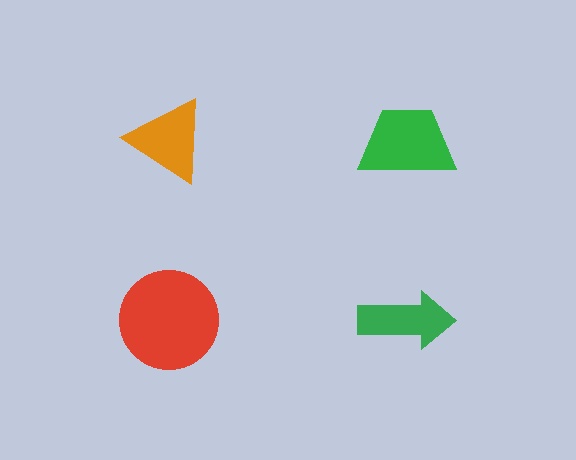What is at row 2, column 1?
A red circle.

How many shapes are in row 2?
2 shapes.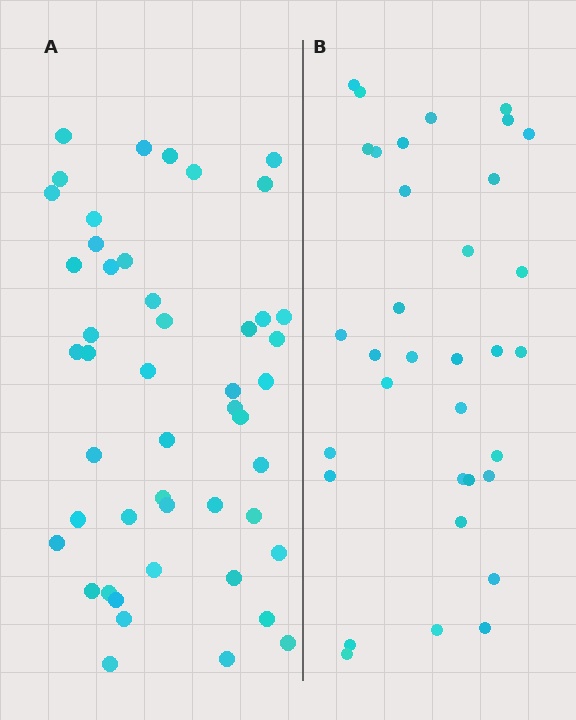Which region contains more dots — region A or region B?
Region A (the left region) has more dots.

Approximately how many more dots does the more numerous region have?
Region A has approximately 15 more dots than region B.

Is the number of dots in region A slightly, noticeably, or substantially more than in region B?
Region A has noticeably more, but not dramatically so. The ratio is roughly 1.4 to 1.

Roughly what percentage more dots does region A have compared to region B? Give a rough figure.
About 40% more.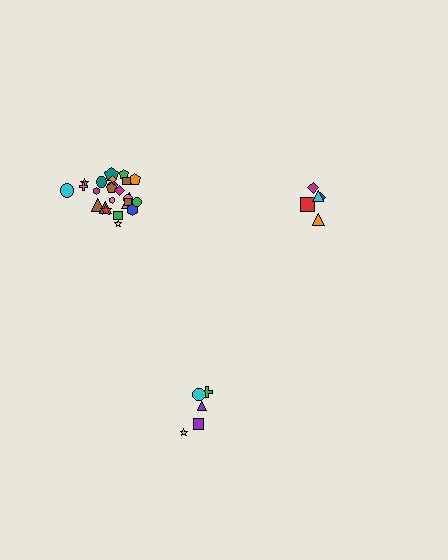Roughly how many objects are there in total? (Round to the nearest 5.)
Roughly 35 objects in total.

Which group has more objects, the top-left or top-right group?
The top-left group.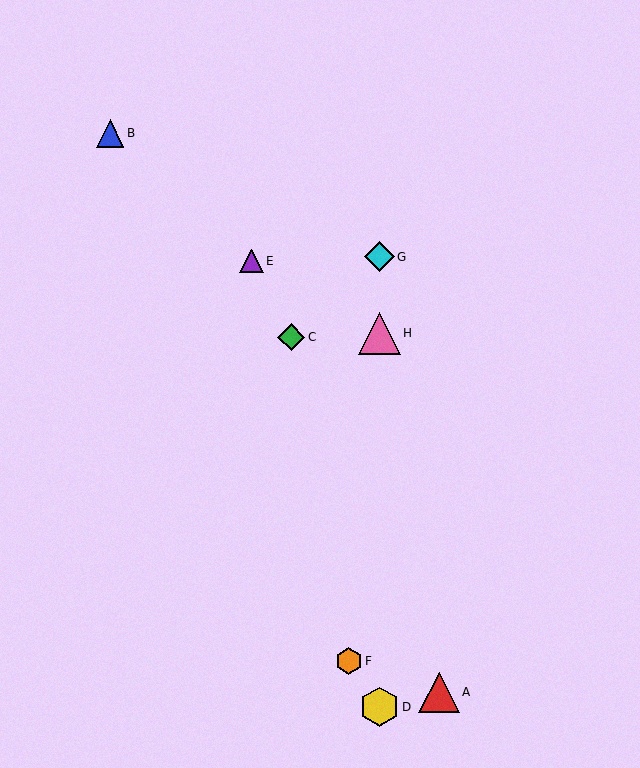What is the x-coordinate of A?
Object A is at x≈439.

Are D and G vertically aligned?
Yes, both are at x≈379.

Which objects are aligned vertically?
Objects D, G, H are aligned vertically.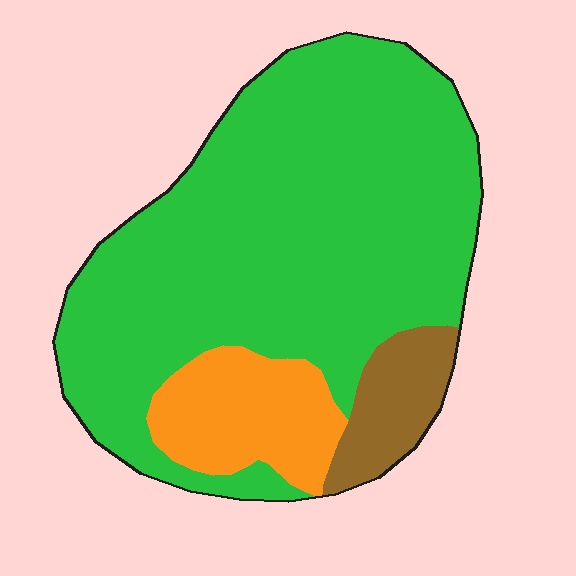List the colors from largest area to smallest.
From largest to smallest: green, orange, brown.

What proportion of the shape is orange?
Orange takes up less than a sixth of the shape.